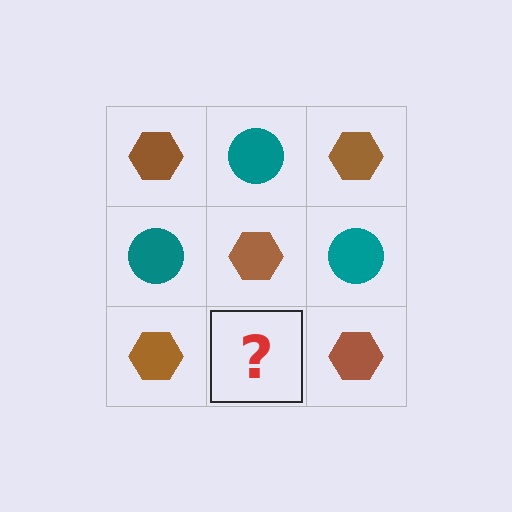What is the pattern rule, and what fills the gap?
The rule is that it alternates brown hexagon and teal circle in a checkerboard pattern. The gap should be filled with a teal circle.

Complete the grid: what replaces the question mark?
The question mark should be replaced with a teal circle.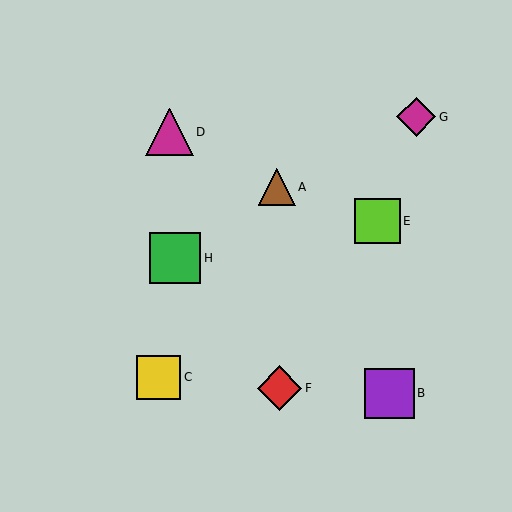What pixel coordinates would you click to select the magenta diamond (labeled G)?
Click at (416, 117) to select the magenta diamond G.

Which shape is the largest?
The green square (labeled H) is the largest.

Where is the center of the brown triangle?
The center of the brown triangle is at (277, 187).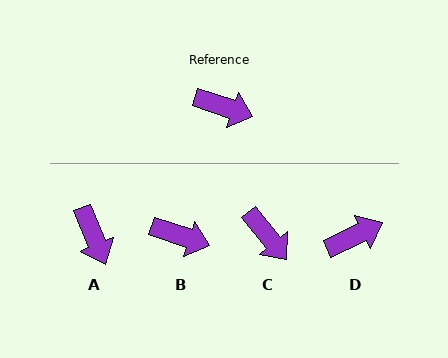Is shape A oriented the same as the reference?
No, it is off by about 49 degrees.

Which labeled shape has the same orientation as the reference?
B.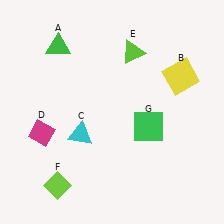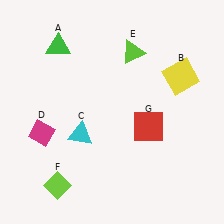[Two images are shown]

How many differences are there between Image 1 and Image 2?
There is 1 difference between the two images.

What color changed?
The square (G) changed from green in Image 1 to red in Image 2.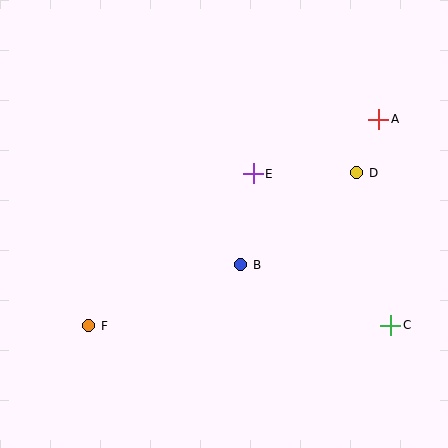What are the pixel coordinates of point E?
Point E is at (253, 174).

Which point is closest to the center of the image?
Point B at (241, 265) is closest to the center.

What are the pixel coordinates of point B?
Point B is at (241, 265).